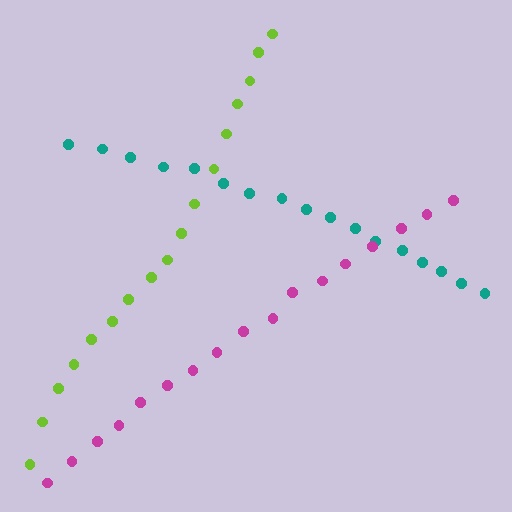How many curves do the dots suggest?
There are 3 distinct paths.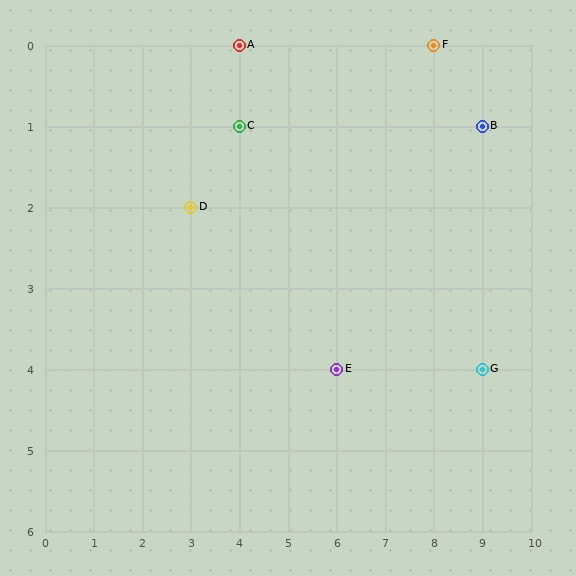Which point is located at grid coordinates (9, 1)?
Point B is at (9, 1).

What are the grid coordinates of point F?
Point F is at grid coordinates (8, 0).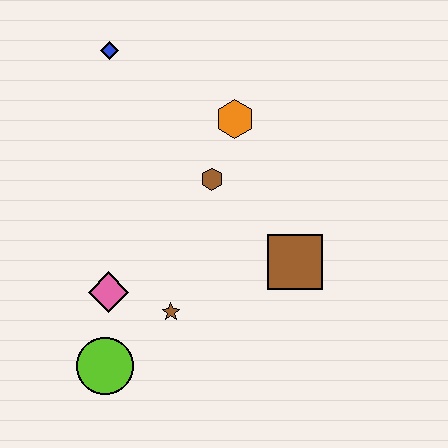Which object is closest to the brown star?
The pink diamond is closest to the brown star.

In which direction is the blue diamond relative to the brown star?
The blue diamond is above the brown star.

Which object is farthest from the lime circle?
The blue diamond is farthest from the lime circle.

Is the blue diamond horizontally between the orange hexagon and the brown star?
No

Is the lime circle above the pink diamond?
No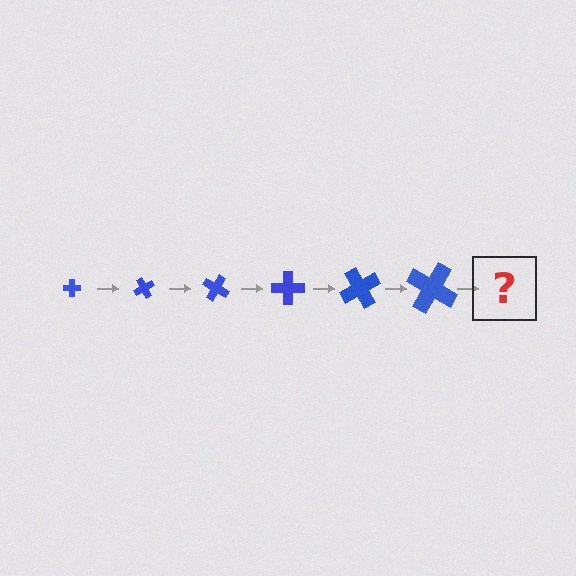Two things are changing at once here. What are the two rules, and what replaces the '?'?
The two rules are that the cross grows larger each step and it rotates 60 degrees each step. The '?' should be a cross, larger than the previous one and rotated 360 degrees from the start.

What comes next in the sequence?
The next element should be a cross, larger than the previous one and rotated 360 degrees from the start.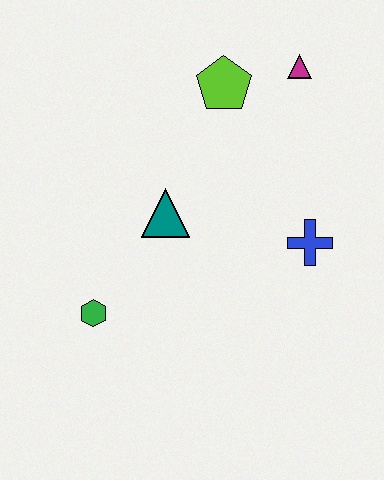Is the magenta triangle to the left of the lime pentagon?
No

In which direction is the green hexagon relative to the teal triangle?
The green hexagon is below the teal triangle.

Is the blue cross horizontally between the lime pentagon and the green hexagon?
No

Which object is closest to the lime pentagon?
The magenta triangle is closest to the lime pentagon.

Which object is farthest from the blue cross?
The green hexagon is farthest from the blue cross.